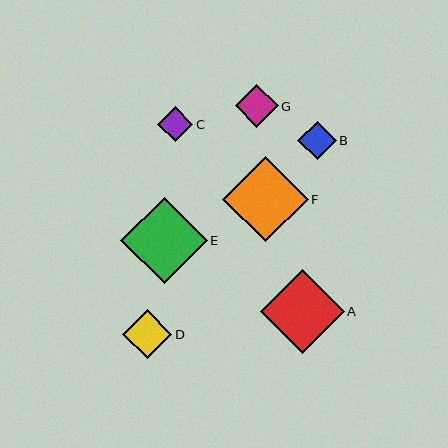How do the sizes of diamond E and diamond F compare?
Diamond E and diamond F are approximately the same size.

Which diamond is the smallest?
Diamond C is the smallest with a size of approximately 36 pixels.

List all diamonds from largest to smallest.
From largest to smallest: E, F, A, D, G, B, C.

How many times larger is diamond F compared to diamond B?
Diamond F is approximately 2.2 times the size of diamond B.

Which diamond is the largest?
Diamond E is the largest with a size of approximately 86 pixels.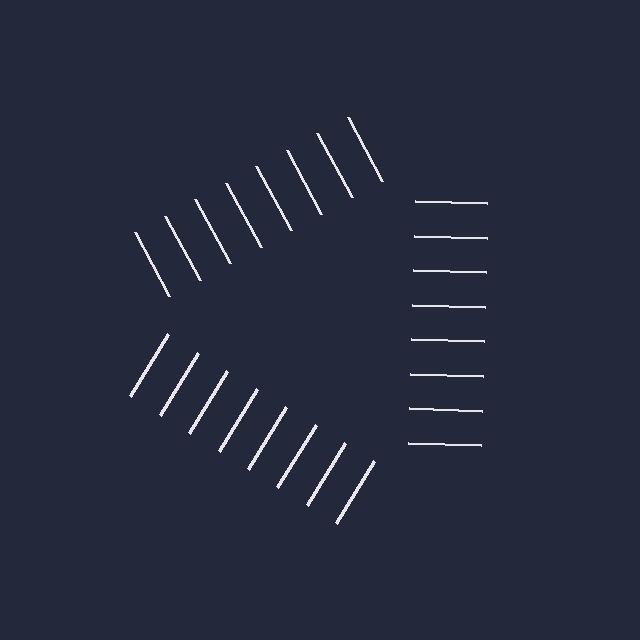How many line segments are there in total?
24 — 8 along each of the 3 edges.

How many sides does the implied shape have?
3 sides — the line-ends trace a triangle.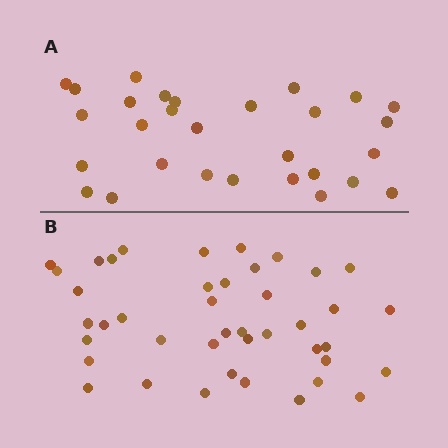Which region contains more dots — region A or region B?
Region B (the bottom region) has more dots.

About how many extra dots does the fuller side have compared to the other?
Region B has approximately 15 more dots than region A.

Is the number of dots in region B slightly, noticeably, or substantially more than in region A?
Region B has noticeably more, but not dramatically so. The ratio is roughly 1.4 to 1.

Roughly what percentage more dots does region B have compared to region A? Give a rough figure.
About 45% more.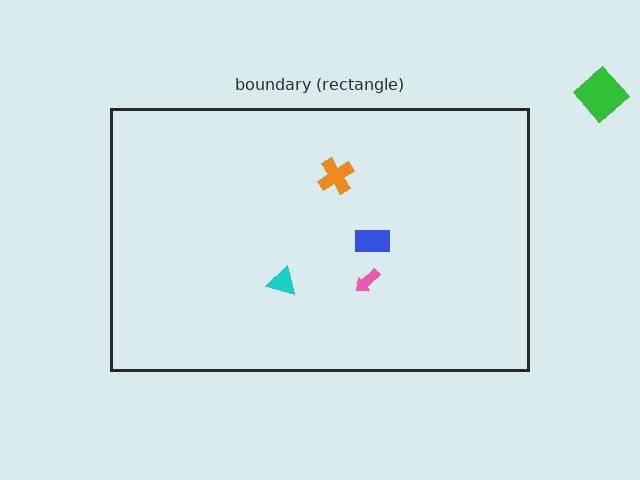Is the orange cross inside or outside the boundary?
Inside.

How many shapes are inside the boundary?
4 inside, 1 outside.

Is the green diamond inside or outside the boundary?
Outside.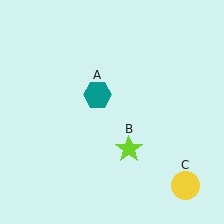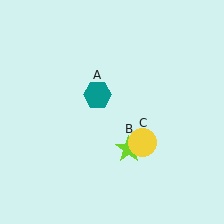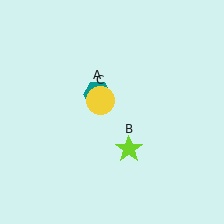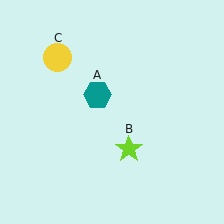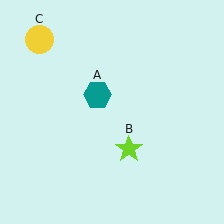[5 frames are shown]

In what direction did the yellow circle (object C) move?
The yellow circle (object C) moved up and to the left.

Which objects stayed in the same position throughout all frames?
Teal hexagon (object A) and lime star (object B) remained stationary.